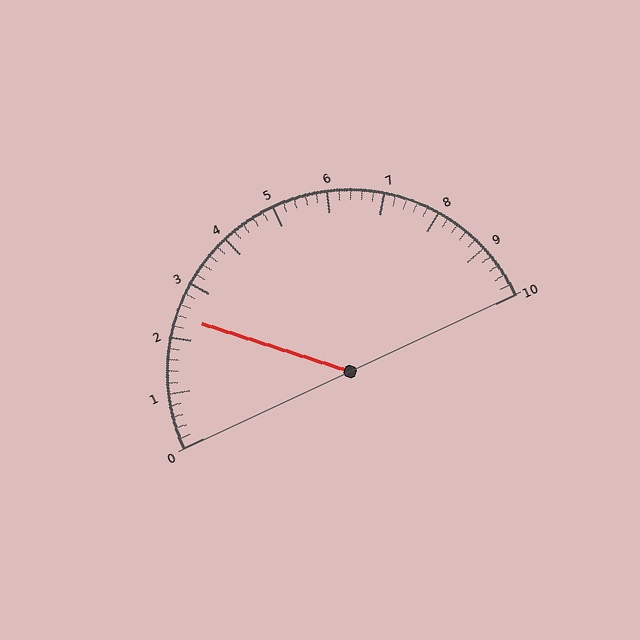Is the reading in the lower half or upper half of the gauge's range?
The reading is in the lower half of the range (0 to 10).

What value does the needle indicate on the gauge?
The needle indicates approximately 2.4.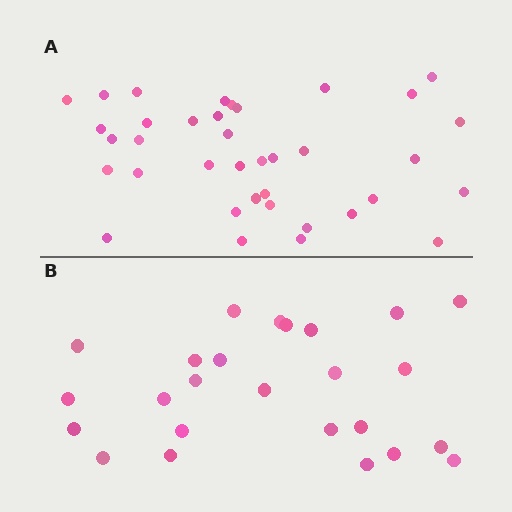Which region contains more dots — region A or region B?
Region A (the top region) has more dots.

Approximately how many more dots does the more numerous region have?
Region A has roughly 12 or so more dots than region B.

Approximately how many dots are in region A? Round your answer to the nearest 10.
About 40 dots. (The exact count is 37, which rounds to 40.)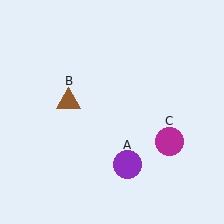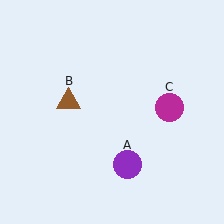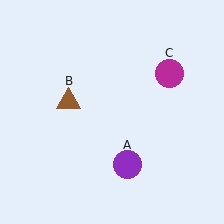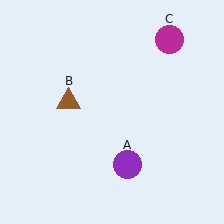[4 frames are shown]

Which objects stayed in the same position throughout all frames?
Purple circle (object A) and brown triangle (object B) remained stationary.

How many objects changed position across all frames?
1 object changed position: magenta circle (object C).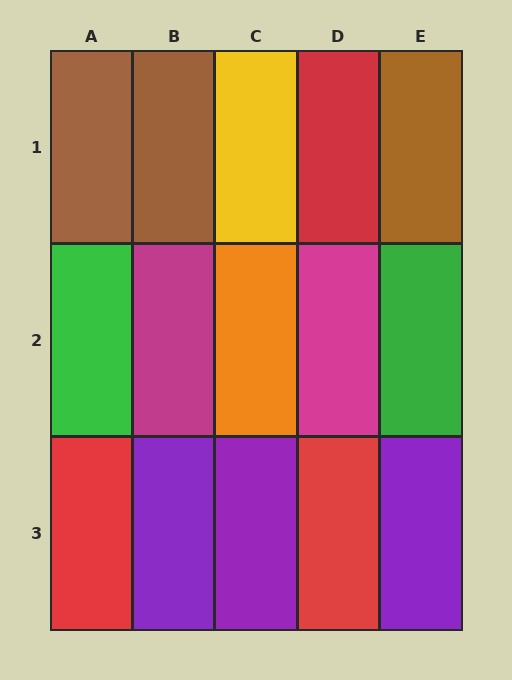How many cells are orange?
1 cell is orange.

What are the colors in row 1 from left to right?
Brown, brown, yellow, red, brown.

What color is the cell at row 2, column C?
Orange.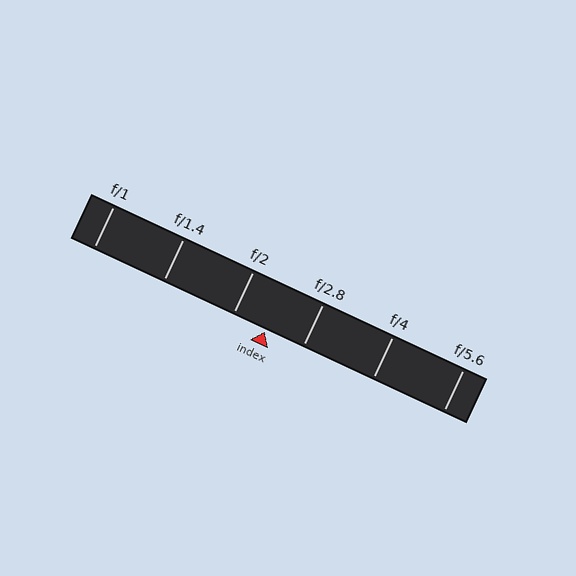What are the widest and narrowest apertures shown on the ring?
The widest aperture shown is f/1 and the narrowest is f/5.6.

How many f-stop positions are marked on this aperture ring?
There are 6 f-stop positions marked.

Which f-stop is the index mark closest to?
The index mark is closest to f/2.